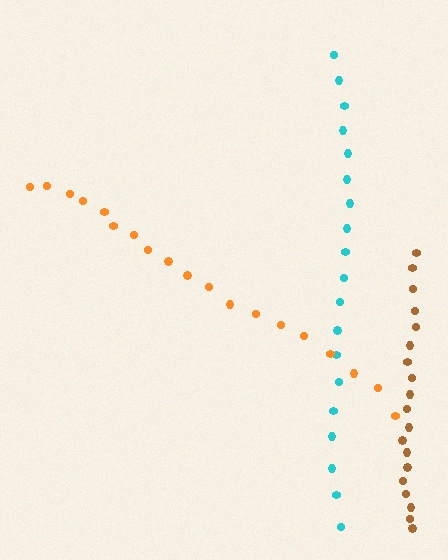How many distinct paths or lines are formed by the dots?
There are 3 distinct paths.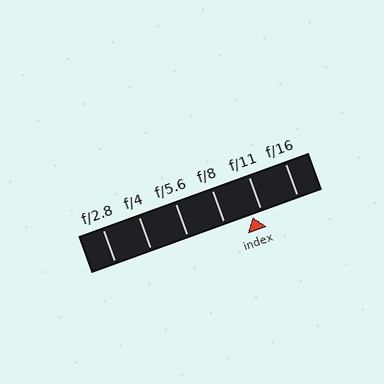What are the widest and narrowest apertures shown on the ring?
The widest aperture shown is f/2.8 and the narrowest is f/16.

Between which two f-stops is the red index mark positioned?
The index mark is between f/8 and f/11.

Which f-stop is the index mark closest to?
The index mark is closest to f/11.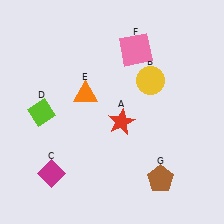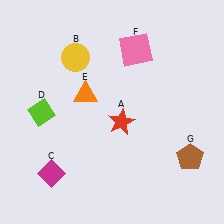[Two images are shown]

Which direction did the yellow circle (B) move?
The yellow circle (B) moved left.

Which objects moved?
The objects that moved are: the yellow circle (B), the brown pentagon (G).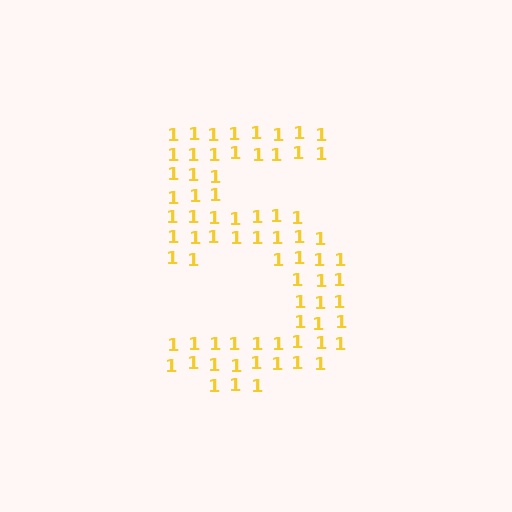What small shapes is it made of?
It is made of small digit 1's.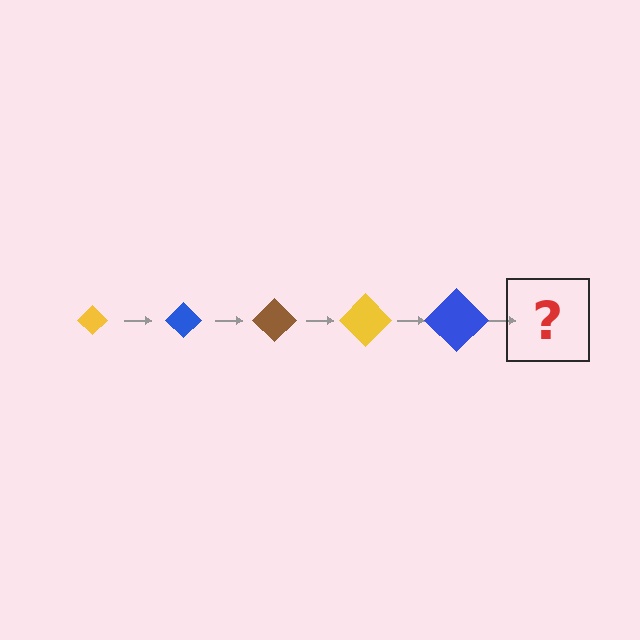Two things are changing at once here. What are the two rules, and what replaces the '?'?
The two rules are that the diamond grows larger each step and the color cycles through yellow, blue, and brown. The '?' should be a brown diamond, larger than the previous one.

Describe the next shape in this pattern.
It should be a brown diamond, larger than the previous one.